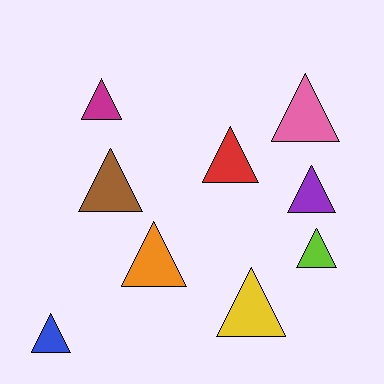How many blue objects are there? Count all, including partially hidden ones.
There is 1 blue object.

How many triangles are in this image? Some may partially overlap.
There are 9 triangles.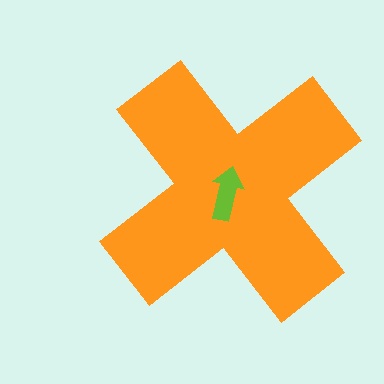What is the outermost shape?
The orange cross.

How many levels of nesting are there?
2.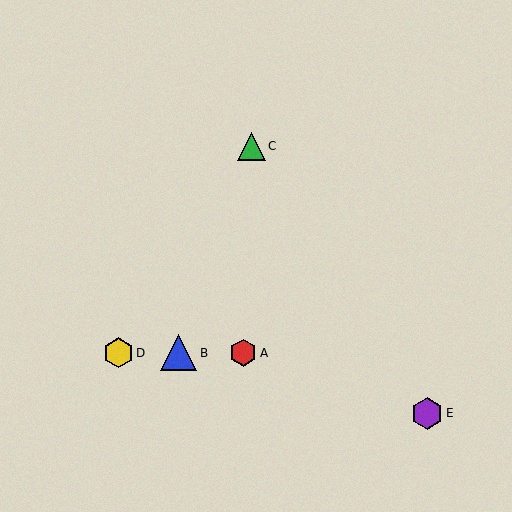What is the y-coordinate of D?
Object D is at y≈353.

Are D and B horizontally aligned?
Yes, both are at y≈353.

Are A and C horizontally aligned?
No, A is at y≈353 and C is at y≈146.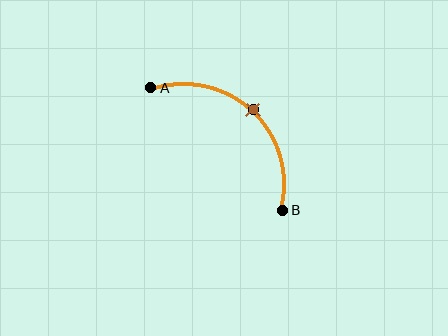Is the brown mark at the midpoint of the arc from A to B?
Yes. The brown mark lies on the arc at equal arc-length from both A and B — it is the arc midpoint.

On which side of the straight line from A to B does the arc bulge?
The arc bulges above and to the right of the straight line connecting A and B.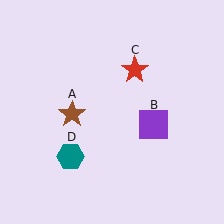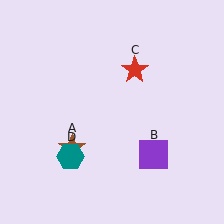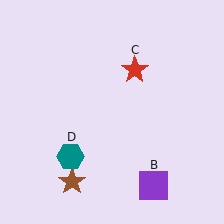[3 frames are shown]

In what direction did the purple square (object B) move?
The purple square (object B) moved down.